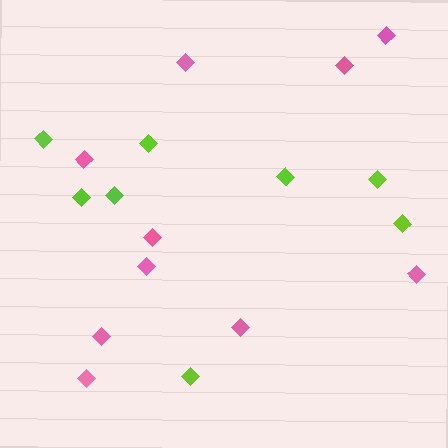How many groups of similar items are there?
There are 2 groups: one group of lime diamonds (8) and one group of pink diamonds (10).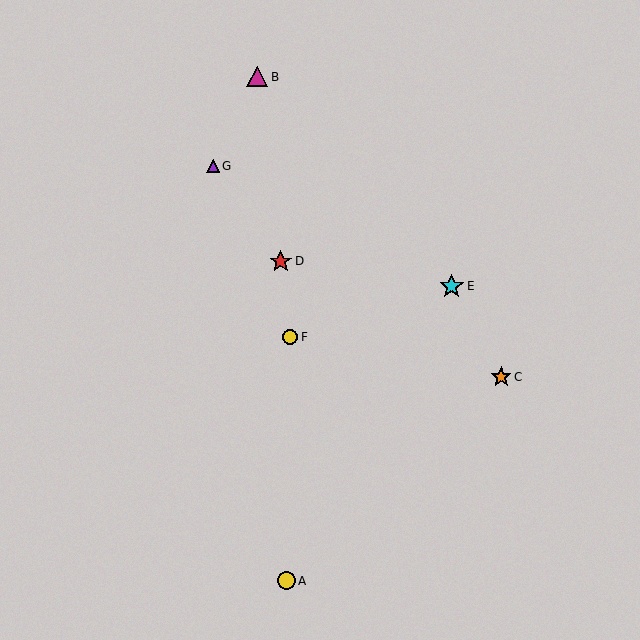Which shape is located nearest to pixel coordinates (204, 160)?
The purple triangle (labeled G) at (213, 166) is nearest to that location.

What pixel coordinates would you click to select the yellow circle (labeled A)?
Click at (286, 581) to select the yellow circle A.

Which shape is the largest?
The cyan star (labeled E) is the largest.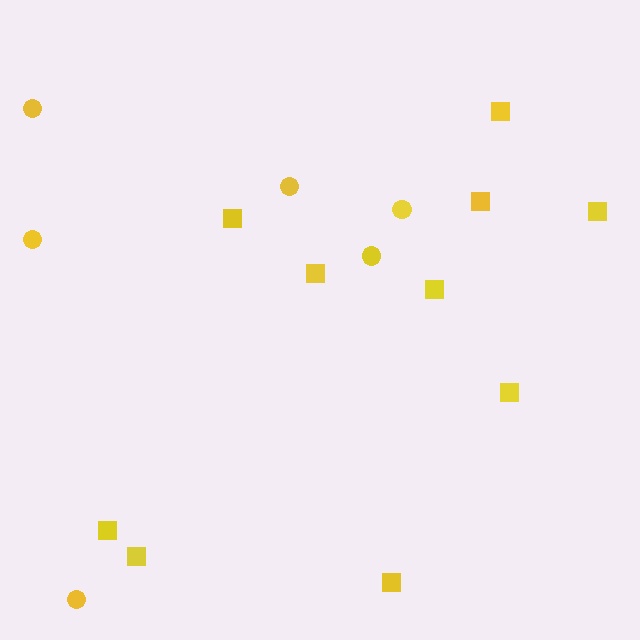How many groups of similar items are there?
There are 2 groups: one group of circles (6) and one group of squares (10).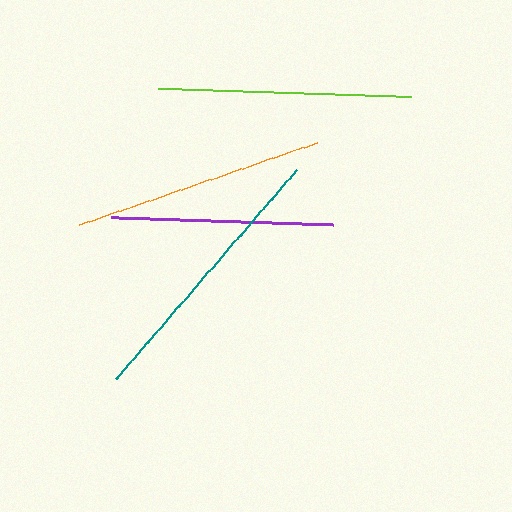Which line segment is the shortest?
The purple line is the shortest at approximately 222 pixels.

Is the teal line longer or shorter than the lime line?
The teal line is longer than the lime line.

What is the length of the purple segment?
The purple segment is approximately 222 pixels long.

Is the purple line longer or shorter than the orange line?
The orange line is longer than the purple line.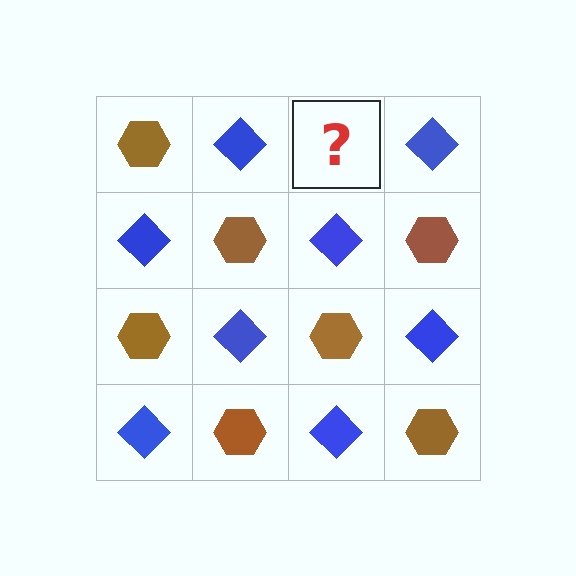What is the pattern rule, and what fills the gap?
The rule is that it alternates brown hexagon and blue diamond in a checkerboard pattern. The gap should be filled with a brown hexagon.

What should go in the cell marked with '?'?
The missing cell should contain a brown hexagon.